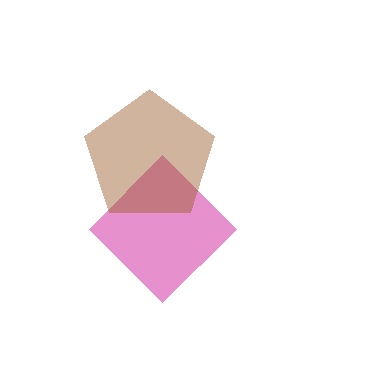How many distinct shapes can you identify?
There are 2 distinct shapes: a magenta diamond, a brown pentagon.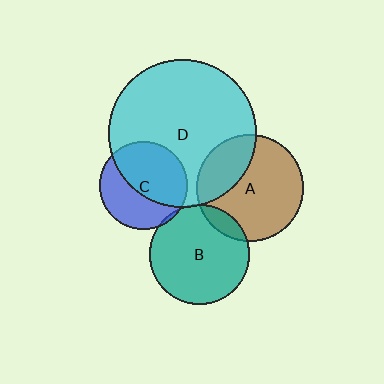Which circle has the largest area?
Circle D (cyan).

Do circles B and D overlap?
Yes.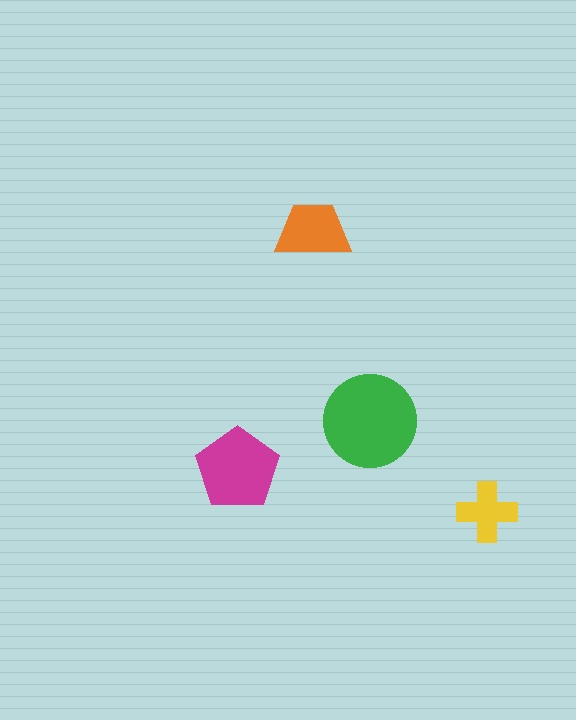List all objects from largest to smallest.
The green circle, the magenta pentagon, the orange trapezoid, the yellow cross.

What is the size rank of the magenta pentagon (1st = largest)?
2nd.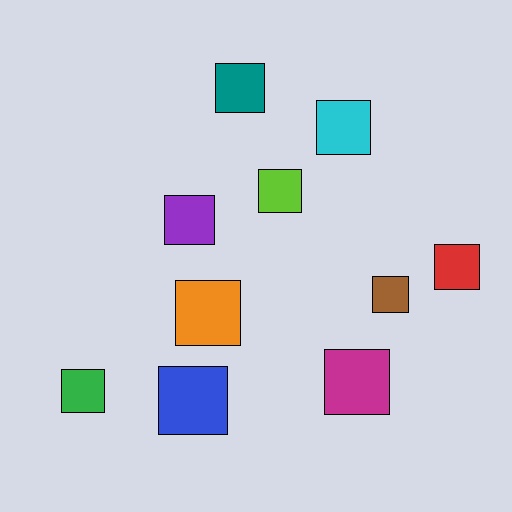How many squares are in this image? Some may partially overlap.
There are 10 squares.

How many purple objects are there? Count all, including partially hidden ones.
There is 1 purple object.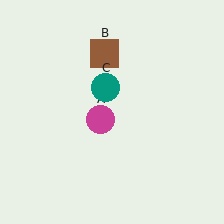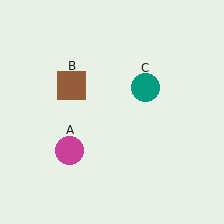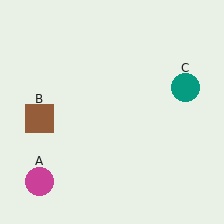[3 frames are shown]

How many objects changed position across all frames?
3 objects changed position: magenta circle (object A), brown square (object B), teal circle (object C).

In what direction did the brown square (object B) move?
The brown square (object B) moved down and to the left.